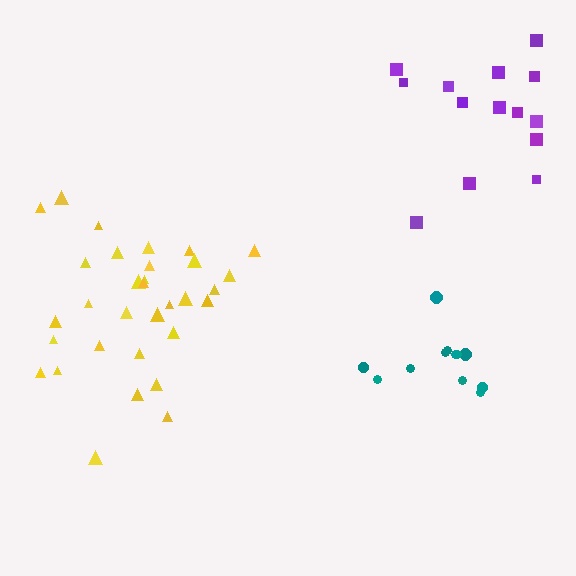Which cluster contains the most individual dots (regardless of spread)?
Yellow (32).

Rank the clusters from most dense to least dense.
teal, yellow, purple.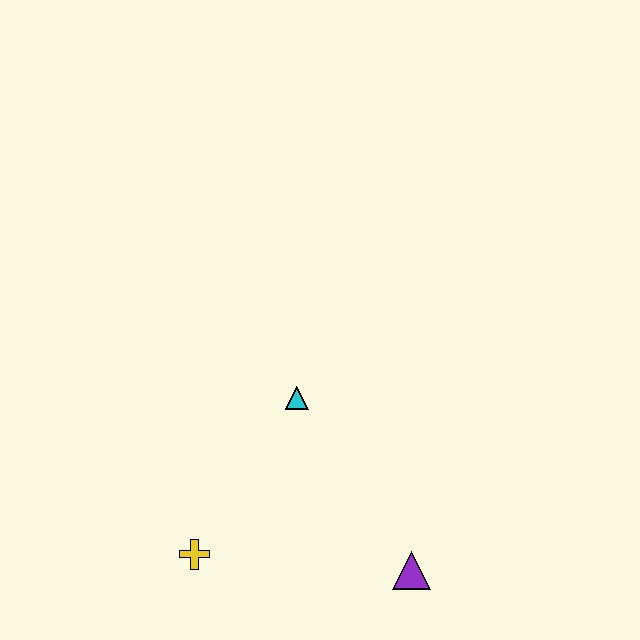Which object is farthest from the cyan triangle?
The purple triangle is farthest from the cyan triangle.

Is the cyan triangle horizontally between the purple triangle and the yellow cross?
Yes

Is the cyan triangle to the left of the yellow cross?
No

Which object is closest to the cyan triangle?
The yellow cross is closest to the cyan triangle.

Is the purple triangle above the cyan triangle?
No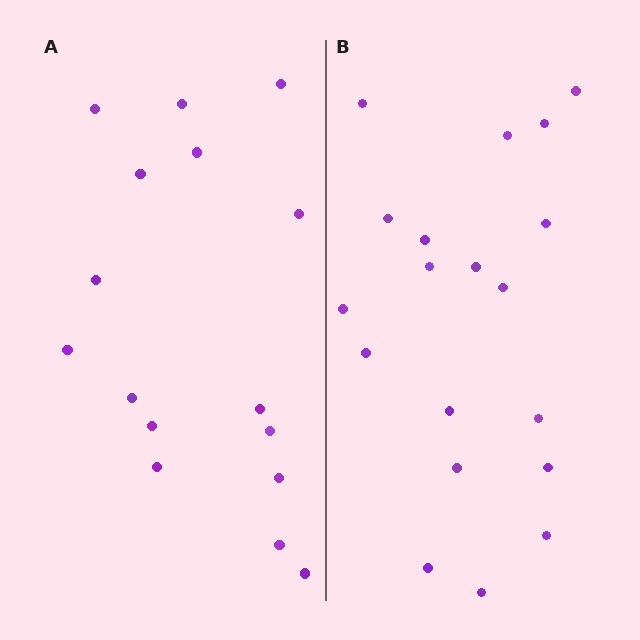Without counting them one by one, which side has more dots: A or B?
Region B (the right region) has more dots.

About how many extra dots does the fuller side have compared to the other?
Region B has just a few more — roughly 2 or 3 more dots than region A.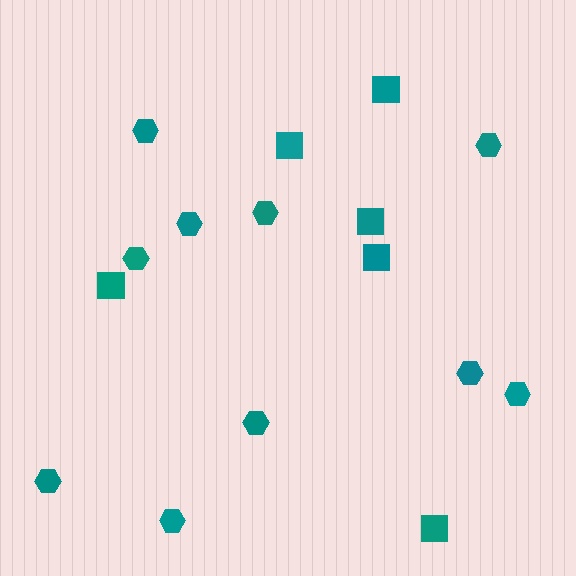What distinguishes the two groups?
There are 2 groups: one group of hexagons (10) and one group of squares (6).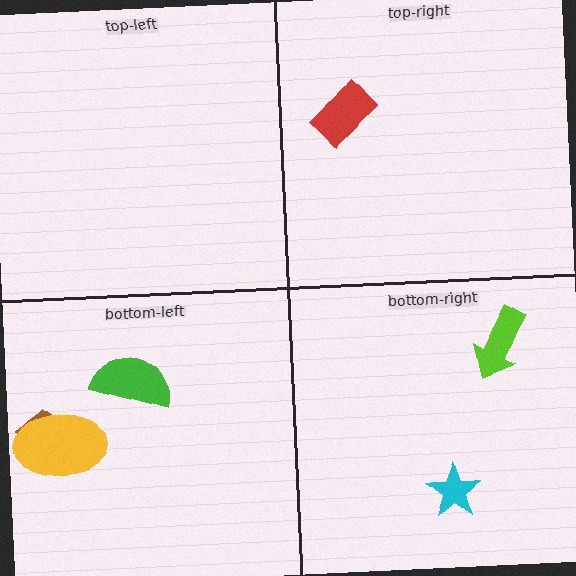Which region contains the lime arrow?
The bottom-right region.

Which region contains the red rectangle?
The top-right region.